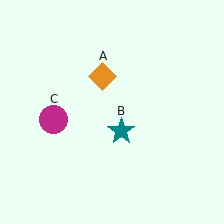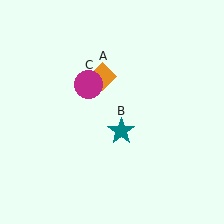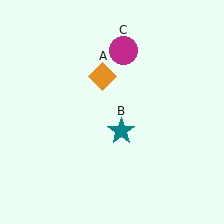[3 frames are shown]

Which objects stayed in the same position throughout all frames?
Orange diamond (object A) and teal star (object B) remained stationary.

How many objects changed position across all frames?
1 object changed position: magenta circle (object C).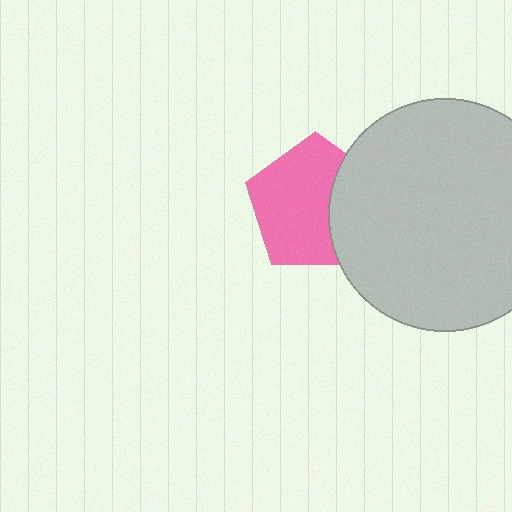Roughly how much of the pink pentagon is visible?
Most of it is visible (roughly 68%).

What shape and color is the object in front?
The object in front is a light gray circle.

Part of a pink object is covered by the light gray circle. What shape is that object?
It is a pentagon.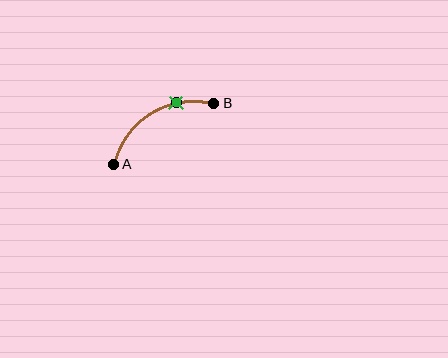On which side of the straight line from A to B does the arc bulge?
The arc bulges above the straight line connecting A and B.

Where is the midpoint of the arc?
The arc midpoint is the point on the curve farthest from the straight line joining A and B. It sits above that line.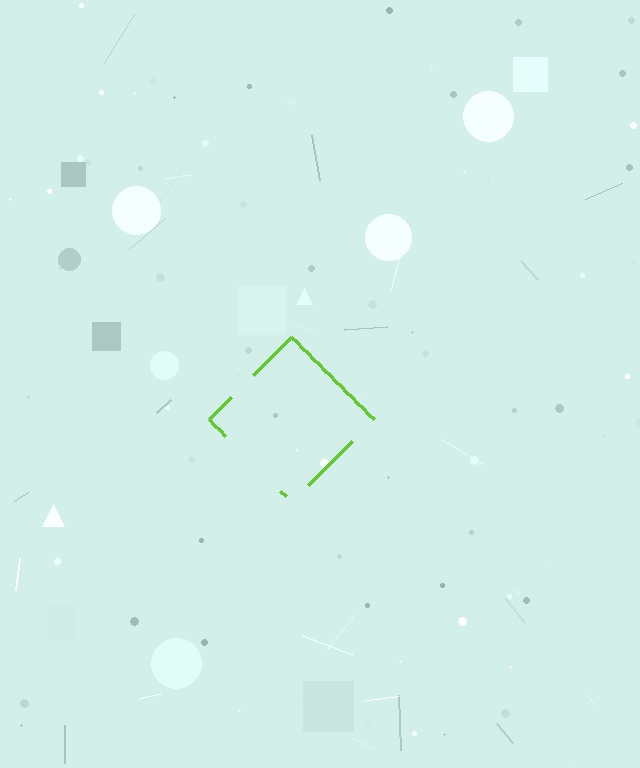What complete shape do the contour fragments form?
The contour fragments form a diamond.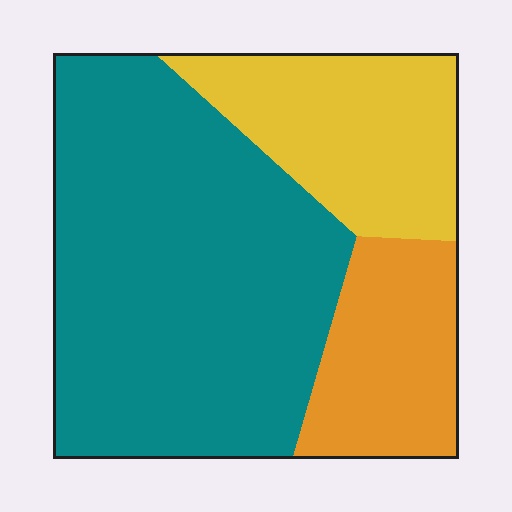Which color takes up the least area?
Orange, at roughly 20%.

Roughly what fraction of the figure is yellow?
Yellow takes up about one quarter (1/4) of the figure.